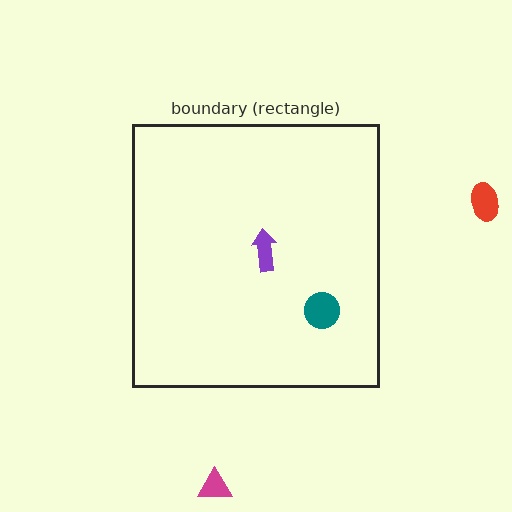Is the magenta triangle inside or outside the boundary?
Outside.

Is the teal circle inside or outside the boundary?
Inside.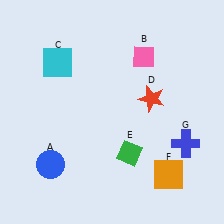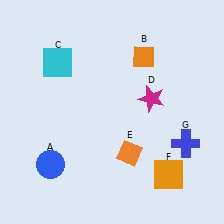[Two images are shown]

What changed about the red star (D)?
In Image 1, D is red. In Image 2, it changed to magenta.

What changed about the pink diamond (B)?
In Image 1, B is pink. In Image 2, it changed to orange.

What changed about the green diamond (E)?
In Image 1, E is green. In Image 2, it changed to orange.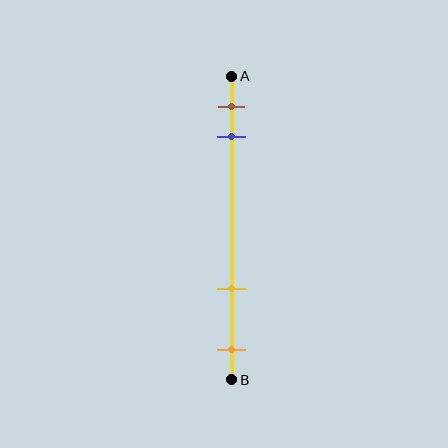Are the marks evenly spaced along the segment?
No, the marks are not evenly spaced.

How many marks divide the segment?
There are 4 marks dividing the segment.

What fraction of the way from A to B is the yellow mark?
The yellow mark is approximately 70% (0.7) of the way from A to B.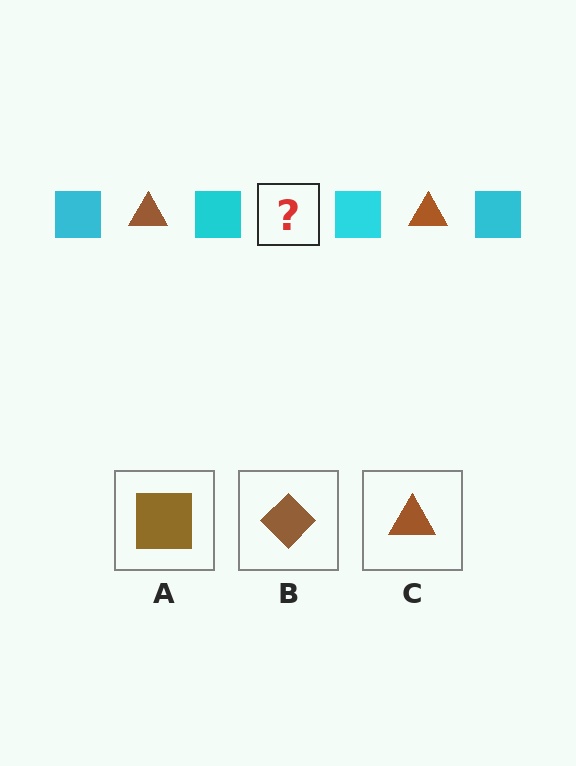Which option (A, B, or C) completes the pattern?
C.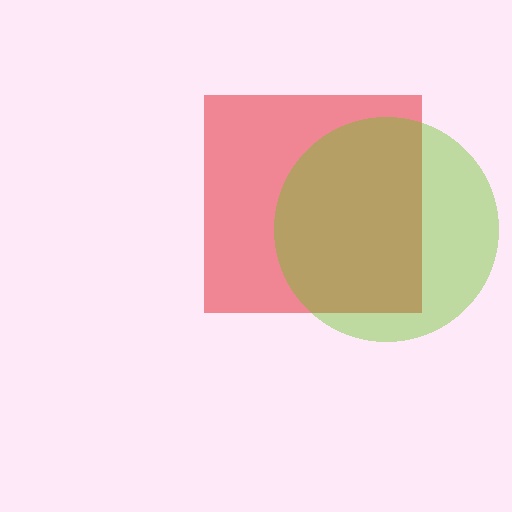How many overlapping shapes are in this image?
There are 2 overlapping shapes in the image.